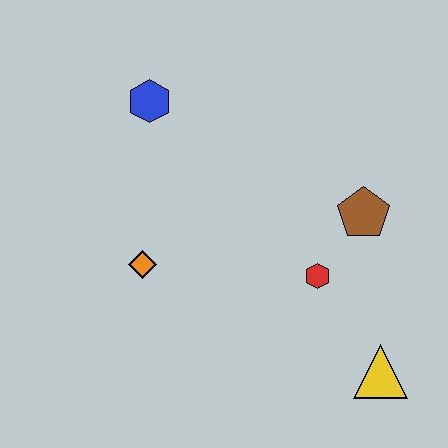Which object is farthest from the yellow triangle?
The blue hexagon is farthest from the yellow triangle.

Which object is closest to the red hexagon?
The brown pentagon is closest to the red hexagon.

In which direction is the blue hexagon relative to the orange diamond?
The blue hexagon is above the orange diamond.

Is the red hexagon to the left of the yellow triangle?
Yes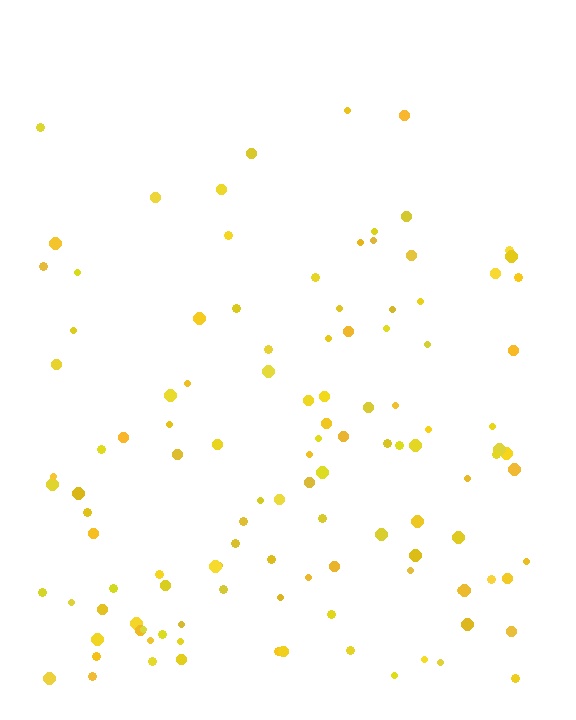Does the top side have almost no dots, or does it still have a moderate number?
Still a moderate number, just noticeably fewer than the bottom.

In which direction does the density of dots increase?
From top to bottom, with the bottom side densest.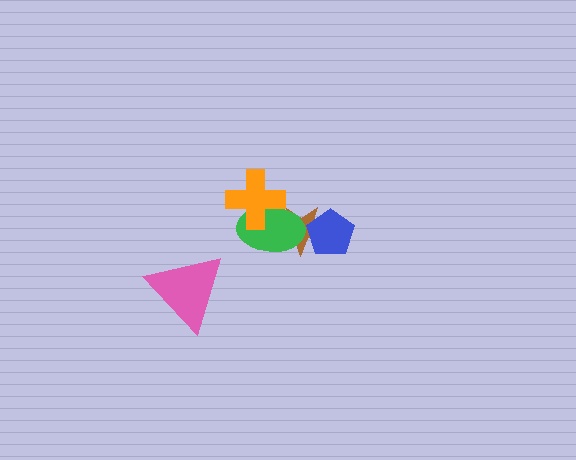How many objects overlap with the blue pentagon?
1 object overlaps with the blue pentagon.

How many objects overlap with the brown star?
2 objects overlap with the brown star.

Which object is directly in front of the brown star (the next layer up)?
The green ellipse is directly in front of the brown star.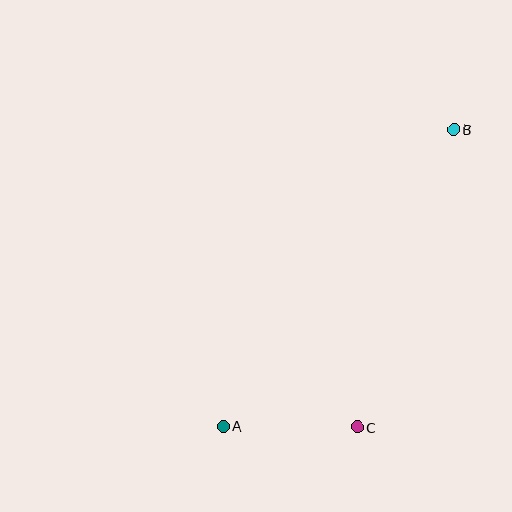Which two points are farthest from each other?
Points A and B are farthest from each other.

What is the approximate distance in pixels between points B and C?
The distance between B and C is approximately 313 pixels.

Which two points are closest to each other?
Points A and C are closest to each other.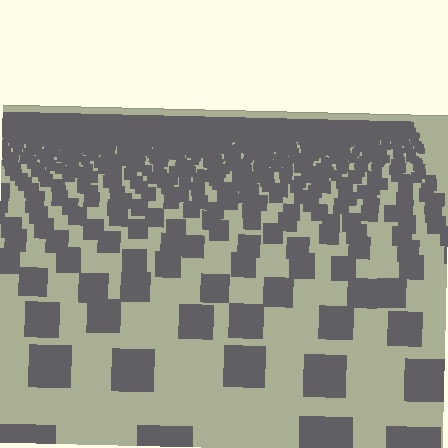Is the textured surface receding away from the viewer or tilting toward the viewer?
The surface is receding away from the viewer. Texture elements get smaller and denser toward the top.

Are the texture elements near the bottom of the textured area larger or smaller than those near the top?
Larger. Near the bottom, elements are closer to the viewer and appear at a bigger on-screen size.